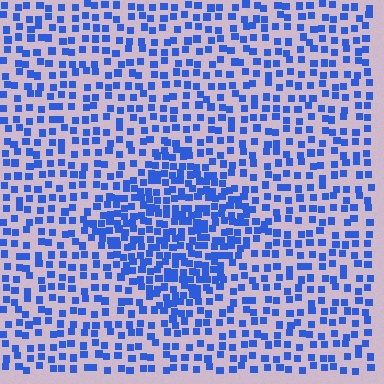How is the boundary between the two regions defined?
The boundary is defined by a change in element density (approximately 2.0x ratio). All elements are the same color, size, and shape.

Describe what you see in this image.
The image contains small blue elements arranged at two different densities. A diamond-shaped region is visible where the elements are more densely packed than the surrounding area.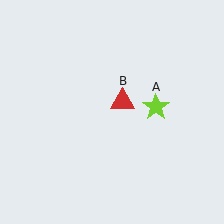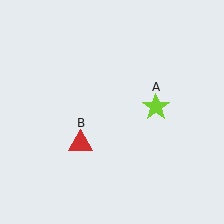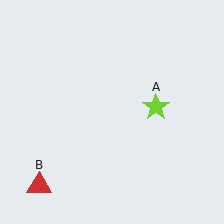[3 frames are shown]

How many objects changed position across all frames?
1 object changed position: red triangle (object B).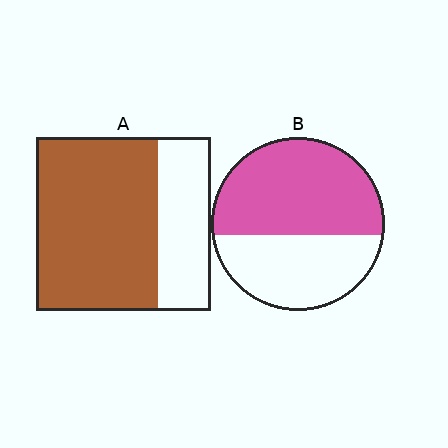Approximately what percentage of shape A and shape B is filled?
A is approximately 70% and B is approximately 60%.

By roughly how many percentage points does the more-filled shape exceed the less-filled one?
By roughly 10 percentage points (A over B).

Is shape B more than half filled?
Yes.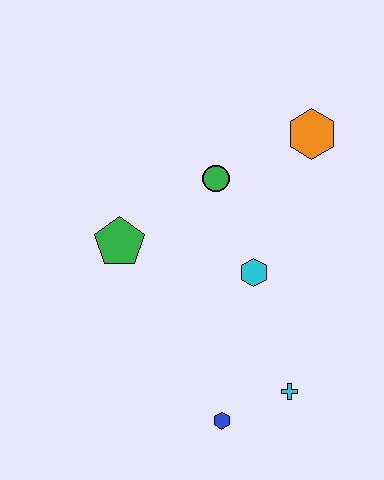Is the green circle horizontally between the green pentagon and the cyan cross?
Yes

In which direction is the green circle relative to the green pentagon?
The green circle is to the right of the green pentagon.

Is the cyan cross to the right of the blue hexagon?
Yes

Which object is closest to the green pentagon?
The green circle is closest to the green pentagon.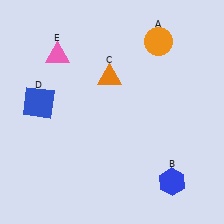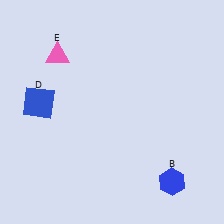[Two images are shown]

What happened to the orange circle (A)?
The orange circle (A) was removed in Image 2. It was in the top-right area of Image 1.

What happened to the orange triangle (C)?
The orange triangle (C) was removed in Image 2. It was in the top-left area of Image 1.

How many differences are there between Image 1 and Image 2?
There are 2 differences between the two images.